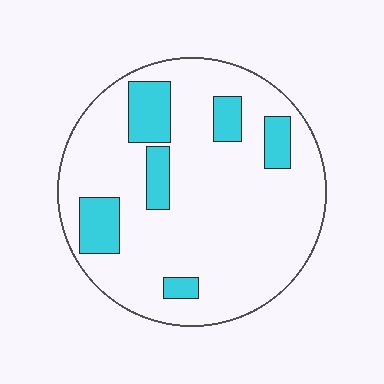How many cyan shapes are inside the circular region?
6.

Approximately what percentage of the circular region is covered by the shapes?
Approximately 20%.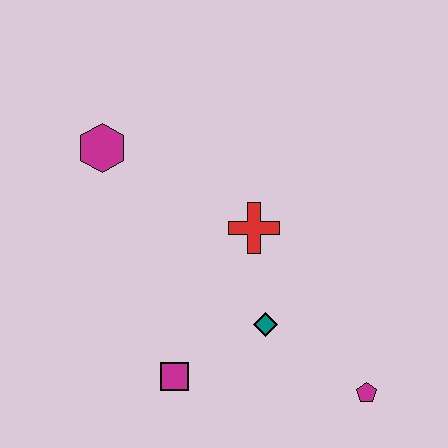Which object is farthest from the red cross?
The magenta pentagon is farthest from the red cross.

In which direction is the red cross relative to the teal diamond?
The red cross is above the teal diamond.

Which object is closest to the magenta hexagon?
The red cross is closest to the magenta hexagon.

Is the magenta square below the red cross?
Yes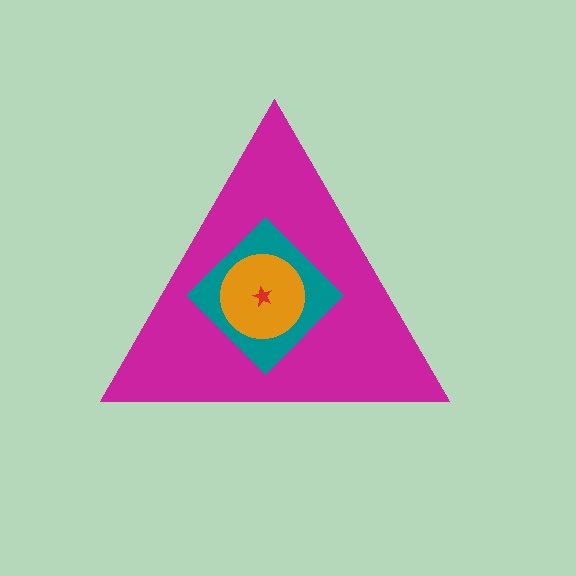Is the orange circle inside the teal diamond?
Yes.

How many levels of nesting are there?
4.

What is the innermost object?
The red star.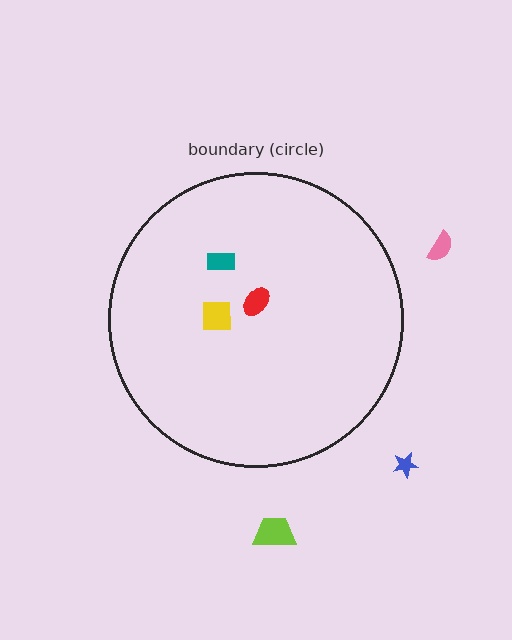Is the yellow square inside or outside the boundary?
Inside.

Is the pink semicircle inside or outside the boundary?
Outside.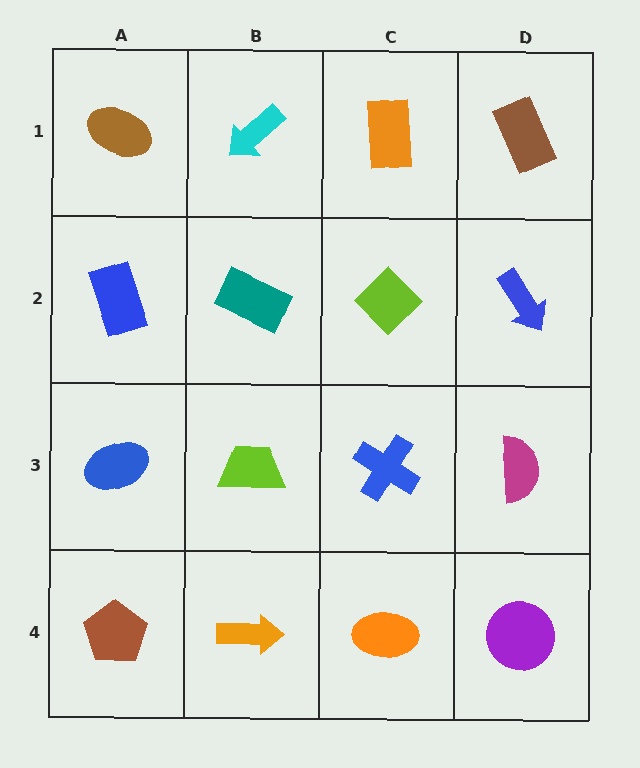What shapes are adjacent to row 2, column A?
A brown ellipse (row 1, column A), a blue ellipse (row 3, column A), a teal rectangle (row 2, column B).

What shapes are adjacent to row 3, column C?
A lime diamond (row 2, column C), an orange ellipse (row 4, column C), a lime trapezoid (row 3, column B), a magenta semicircle (row 3, column D).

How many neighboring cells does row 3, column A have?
3.